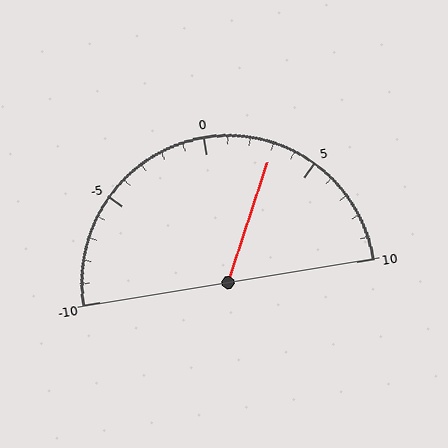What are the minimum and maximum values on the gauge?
The gauge ranges from -10 to 10.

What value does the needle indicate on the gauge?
The needle indicates approximately 3.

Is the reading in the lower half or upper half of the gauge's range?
The reading is in the upper half of the range (-10 to 10).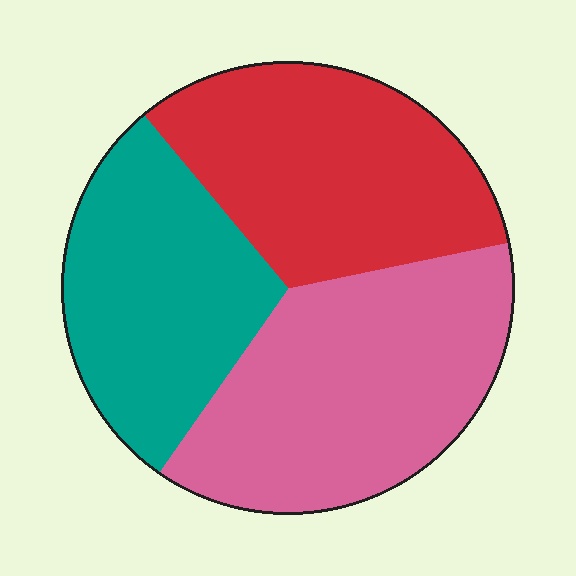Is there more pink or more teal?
Pink.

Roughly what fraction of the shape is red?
Red takes up between a quarter and a half of the shape.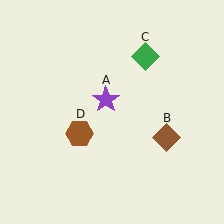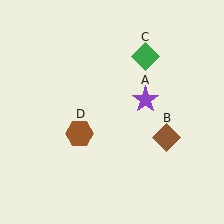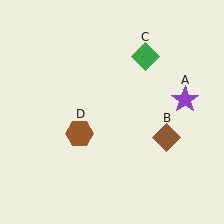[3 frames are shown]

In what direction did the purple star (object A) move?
The purple star (object A) moved right.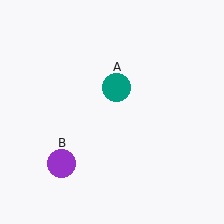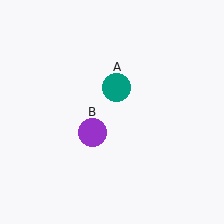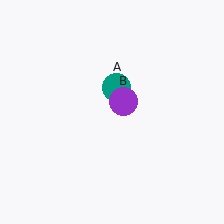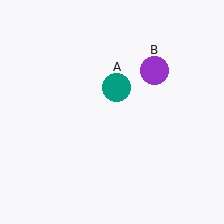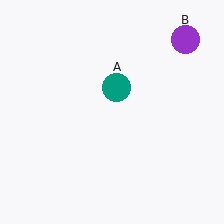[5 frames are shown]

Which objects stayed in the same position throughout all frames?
Teal circle (object A) remained stationary.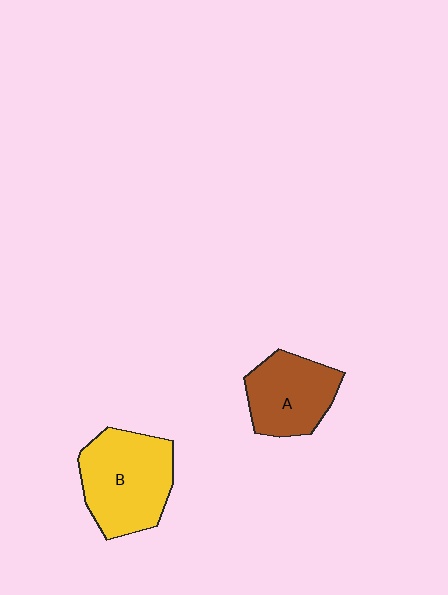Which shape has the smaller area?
Shape A (brown).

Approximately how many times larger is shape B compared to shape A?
Approximately 1.3 times.